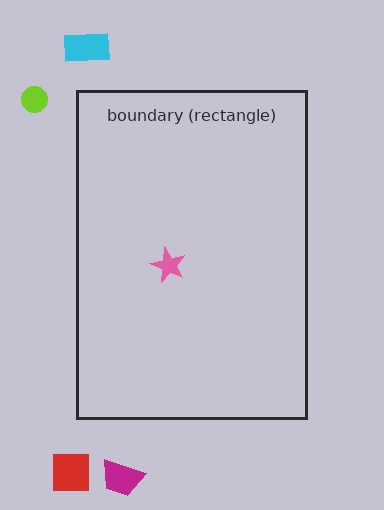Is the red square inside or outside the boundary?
Outside.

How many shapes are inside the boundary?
1 inside, 4 outside.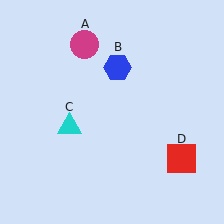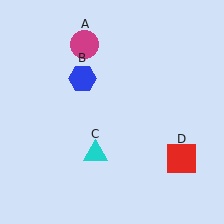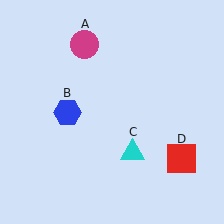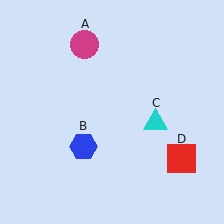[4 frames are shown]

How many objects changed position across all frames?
2 objects changed position: blue hexagon (object B), cyan triangle (object C).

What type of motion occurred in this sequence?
The blue hexagon (object B), cyan triangle (object C) rotated counterclockwise around the center of the scene.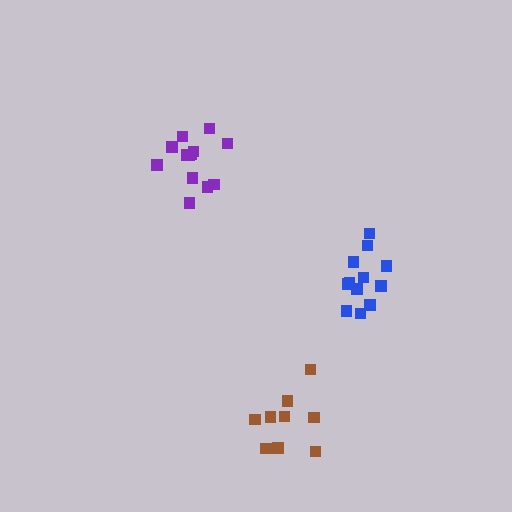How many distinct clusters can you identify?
There are 3 distinct clusters.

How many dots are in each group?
Group 1: 13 dots, Group 2: 9 dots, Group 3: 12 dots (34 total).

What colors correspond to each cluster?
The clusters are colored: purple, brown, blue.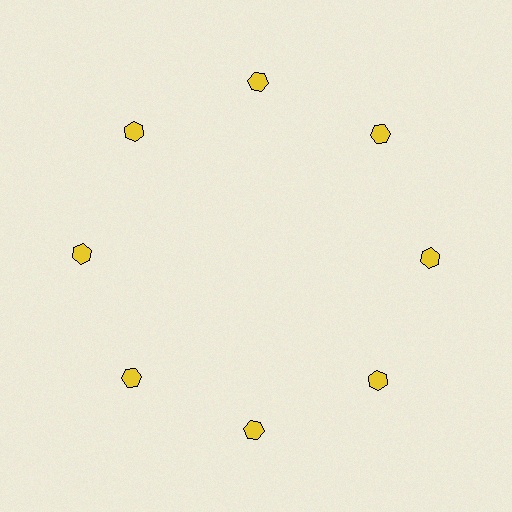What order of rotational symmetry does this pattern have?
This pattern has 8-fold rotational symmetry.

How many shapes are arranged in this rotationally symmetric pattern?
There are 8 shapes, arranged in 8 groups of 1.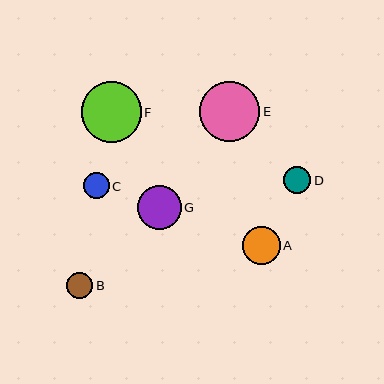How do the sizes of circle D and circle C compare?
Circle D and circle C are approximately the same size.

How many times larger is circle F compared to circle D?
Circle F is approximately 2.2 times the size of circle D.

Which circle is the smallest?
Circle C is the smallest with a size of approximately 25 pixels.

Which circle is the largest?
Circle F is the largest with a size of approximately 60 pixels.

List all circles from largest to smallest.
From largest to smallest: F, E, G, A, D, B, C.